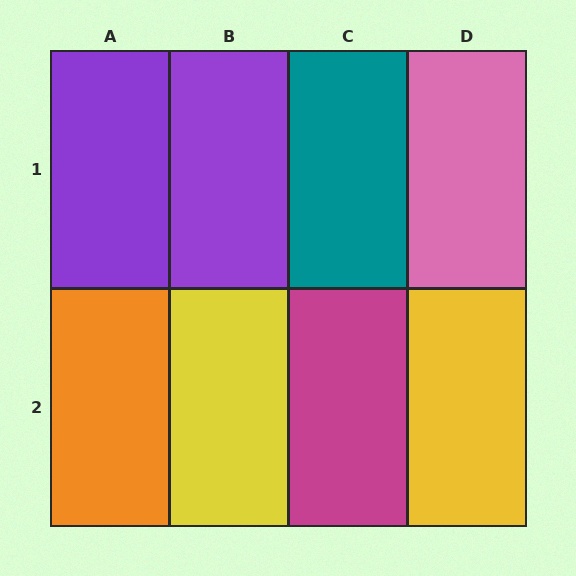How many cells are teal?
1 cell is teal.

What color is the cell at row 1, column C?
Teal.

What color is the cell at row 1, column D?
Pink.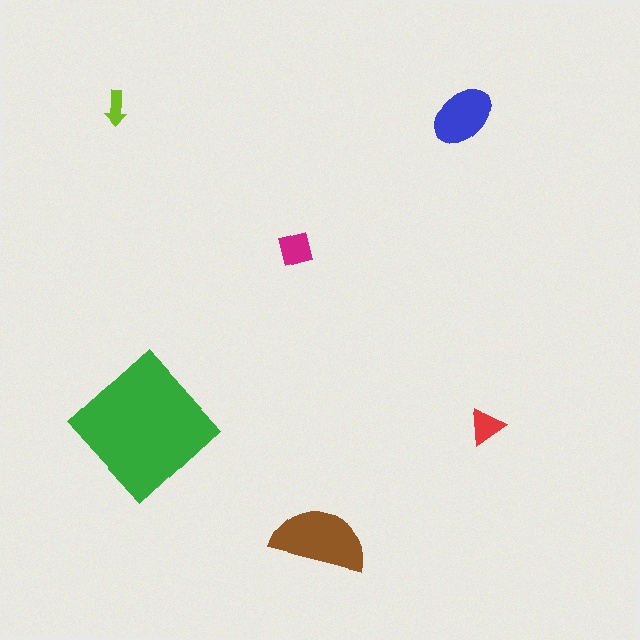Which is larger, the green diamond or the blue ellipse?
The green diamond.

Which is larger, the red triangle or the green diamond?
The green diamond.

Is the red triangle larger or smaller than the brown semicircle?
Smaller.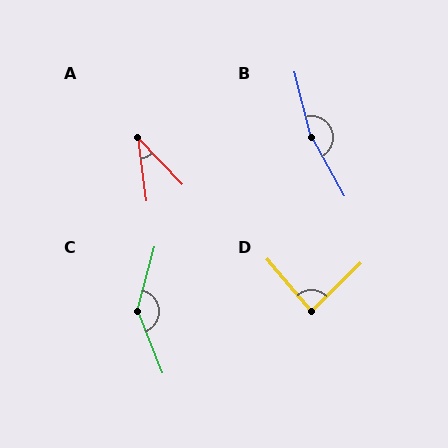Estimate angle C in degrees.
Approximately 143 degrees.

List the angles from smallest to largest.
A (37°), D (86°), C (143°), B (165°).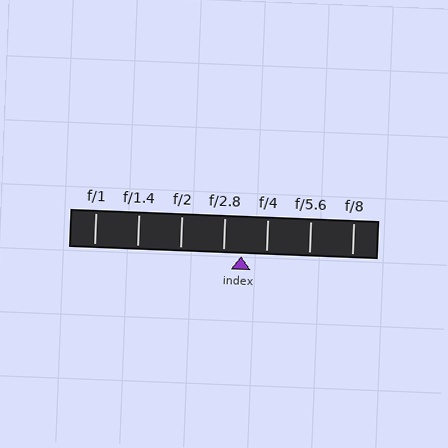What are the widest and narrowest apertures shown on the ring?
The widest aperture shown is f/1 and the narrowest is f/8.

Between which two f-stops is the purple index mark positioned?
The index mark is between f/2.8 and f/4.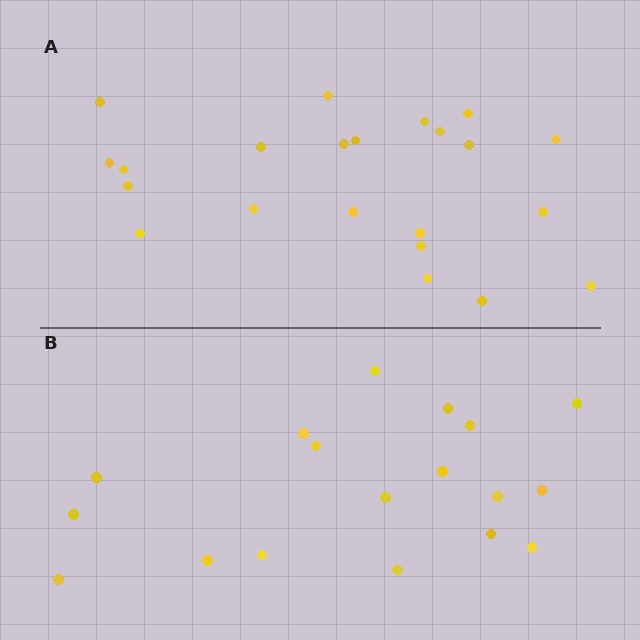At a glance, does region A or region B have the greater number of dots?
Region A (the top region) has more dots.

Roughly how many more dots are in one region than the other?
Region A has about 4 more dots than region B.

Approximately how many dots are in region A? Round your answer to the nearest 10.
About 20 dots. (The exact count is 22, which rounds to 20.)